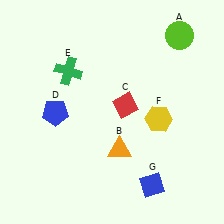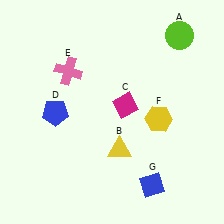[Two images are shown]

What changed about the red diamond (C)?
In Image 1, C is red. In Image 2, it changed to magenta.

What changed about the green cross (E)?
In Image 1, E is green. In Image 2, it changed to pink.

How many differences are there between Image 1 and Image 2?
There are 3 differences between the two images.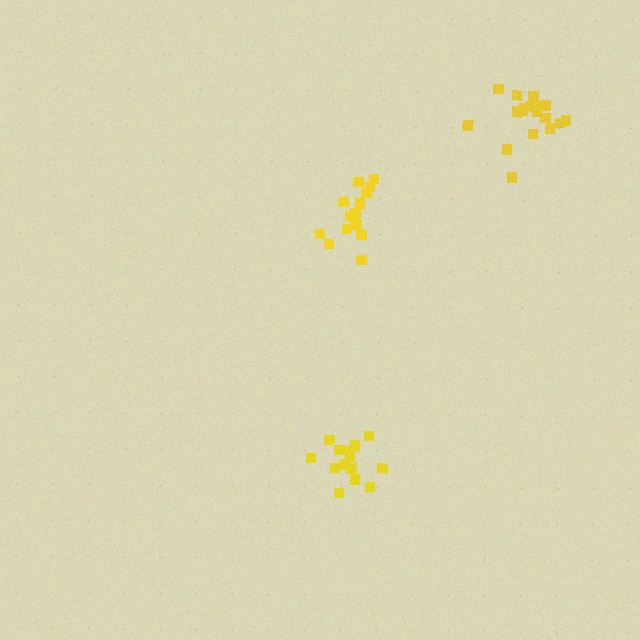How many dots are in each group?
Group 1: 15 dots, Group 2: 18 dots, Group 3: 14 dots (47 total).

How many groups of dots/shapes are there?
There are 3 groups.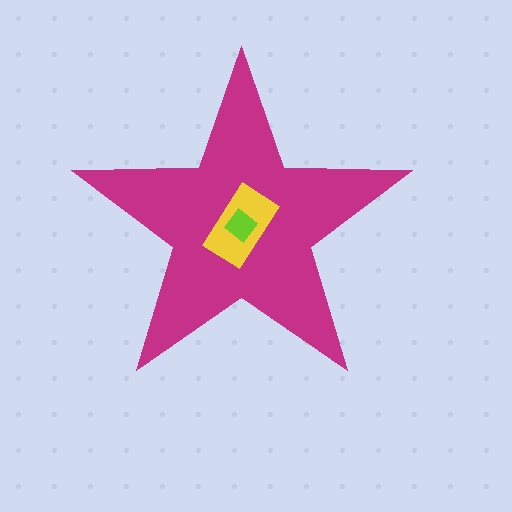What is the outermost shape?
The magenta star.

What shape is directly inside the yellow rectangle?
The lime diamond.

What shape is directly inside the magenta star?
The yellow rectangle.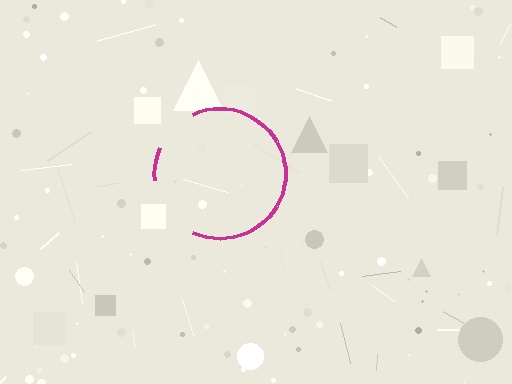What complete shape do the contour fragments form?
The contour fragments form a circle.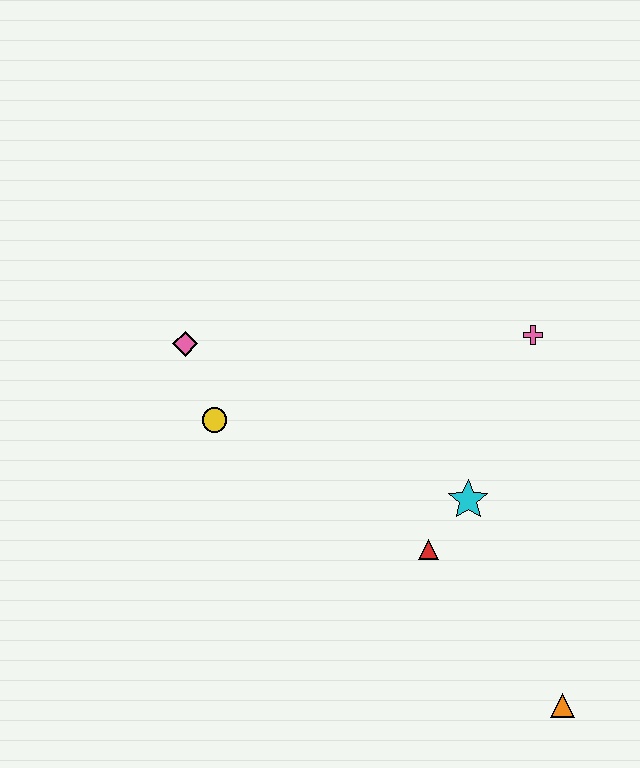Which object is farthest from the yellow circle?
The orange triangle is farthest from the yellow circle.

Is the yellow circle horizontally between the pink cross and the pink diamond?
Yes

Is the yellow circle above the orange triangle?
Yes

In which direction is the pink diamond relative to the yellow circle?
The pink diamond is above the yellow circle.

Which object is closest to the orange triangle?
The red triangle is closest to the orange triangle.